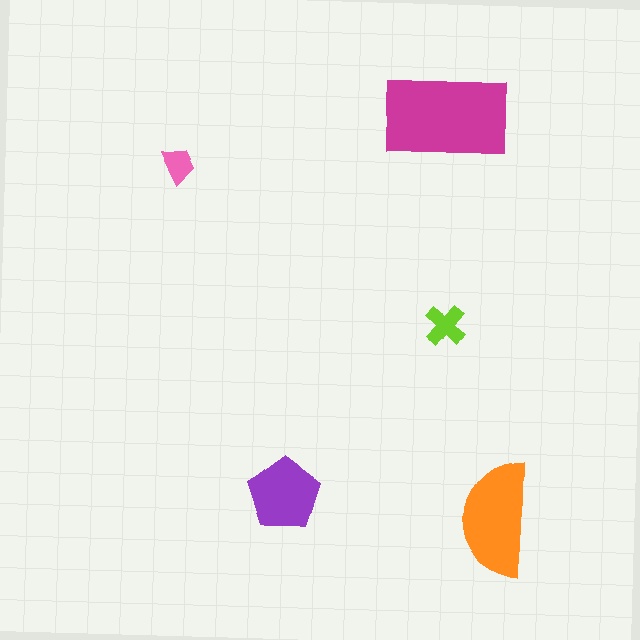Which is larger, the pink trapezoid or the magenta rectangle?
The magenta rectangle.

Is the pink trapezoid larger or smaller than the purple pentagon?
Smaller.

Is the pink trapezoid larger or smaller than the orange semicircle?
Smaller.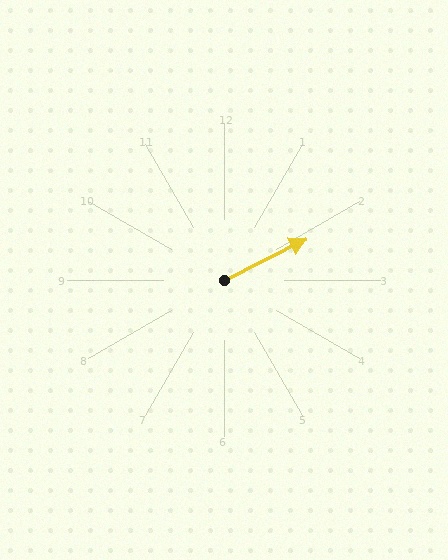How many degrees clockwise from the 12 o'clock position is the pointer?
Approximately 63 degrees.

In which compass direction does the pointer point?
Northeast.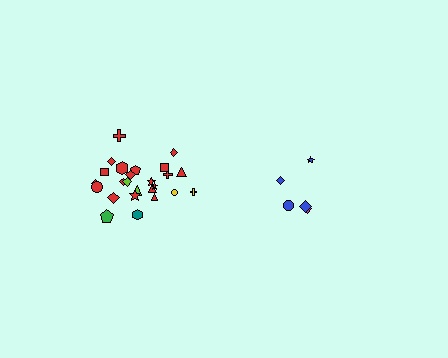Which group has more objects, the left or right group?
The left group.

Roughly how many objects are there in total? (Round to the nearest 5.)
Roughly 30 objects in total.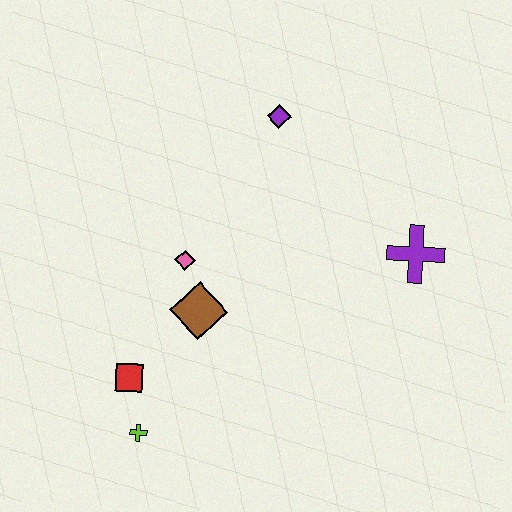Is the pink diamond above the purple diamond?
No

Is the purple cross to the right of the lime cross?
Yes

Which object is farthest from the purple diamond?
The lime cross is farthest from the purple diamond.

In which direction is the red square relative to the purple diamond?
The red square is below the purple diamond.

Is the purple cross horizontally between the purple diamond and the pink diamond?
No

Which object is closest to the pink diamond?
The brown diamond is closest to the pink diamond.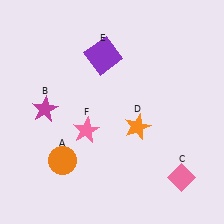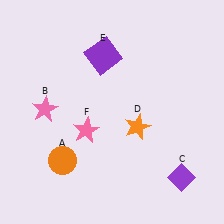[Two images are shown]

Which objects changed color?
B changed from magenta to pink. C changed from pink to purple.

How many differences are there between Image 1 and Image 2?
There are 2 differences between the two images.